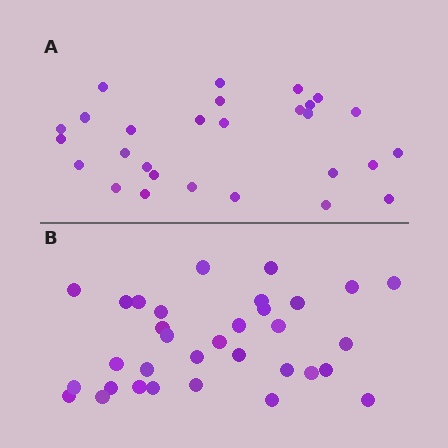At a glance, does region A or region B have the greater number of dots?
Region B (the bottom region) has more dots.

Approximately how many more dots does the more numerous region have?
Region B has about 5 more dots than region A.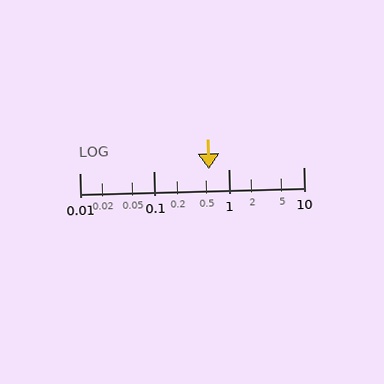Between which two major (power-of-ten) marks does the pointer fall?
The pointer is between 0.1 and 1.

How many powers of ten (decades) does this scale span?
The scale spans 3 decades, from 0.01 to 10.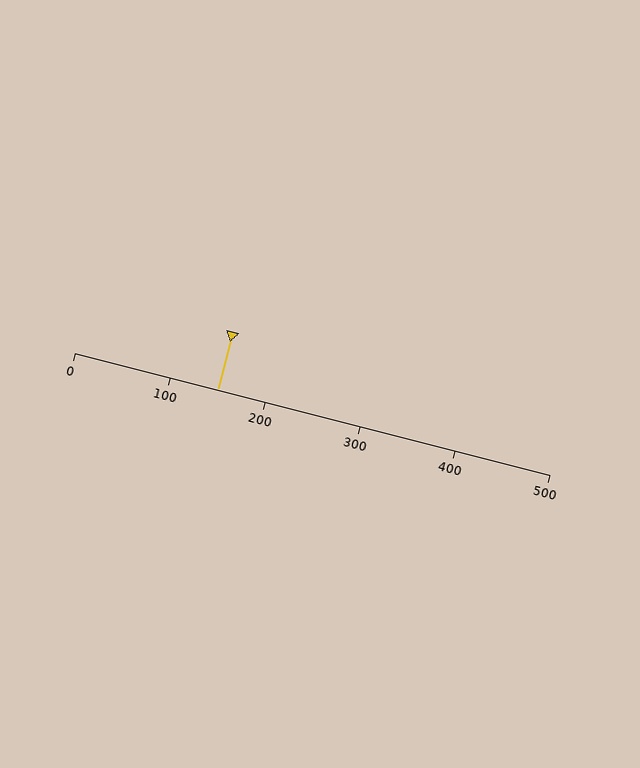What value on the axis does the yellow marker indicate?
The marker indicates approximately 150.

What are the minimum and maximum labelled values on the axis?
The axis runs from 0 to 500.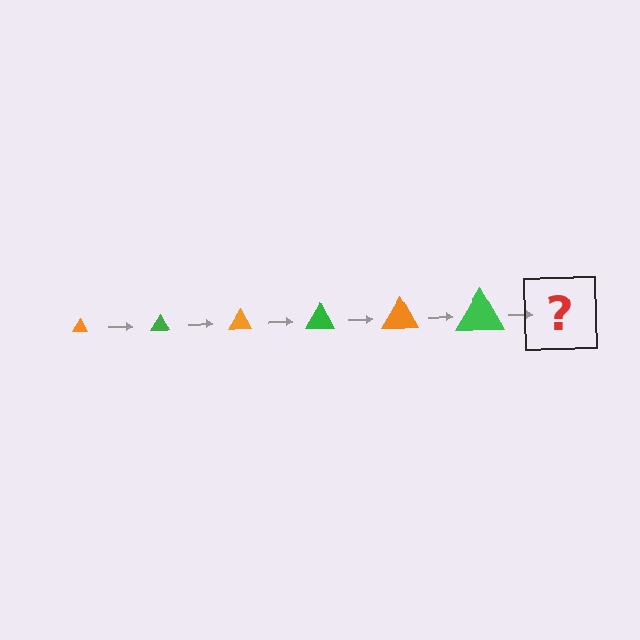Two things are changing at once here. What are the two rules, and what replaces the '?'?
The two rules are that the triangle grows larger each step and the color cycles through orange and green. The '?' should be an orange triangle, larger than the previous one.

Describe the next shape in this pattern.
It should be an orange triangle, larger than the previous one.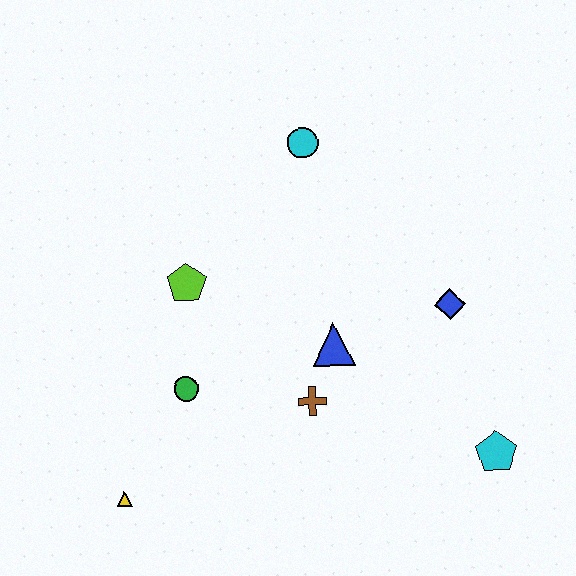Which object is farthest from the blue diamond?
The yellow triangle is farthest from the blue diamond.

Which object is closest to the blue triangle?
The brown cross is closest to the blue triangle.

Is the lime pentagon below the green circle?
No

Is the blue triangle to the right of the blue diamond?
No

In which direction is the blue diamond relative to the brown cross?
The blue diamond is to the right of the brown cross.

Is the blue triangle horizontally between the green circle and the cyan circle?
No